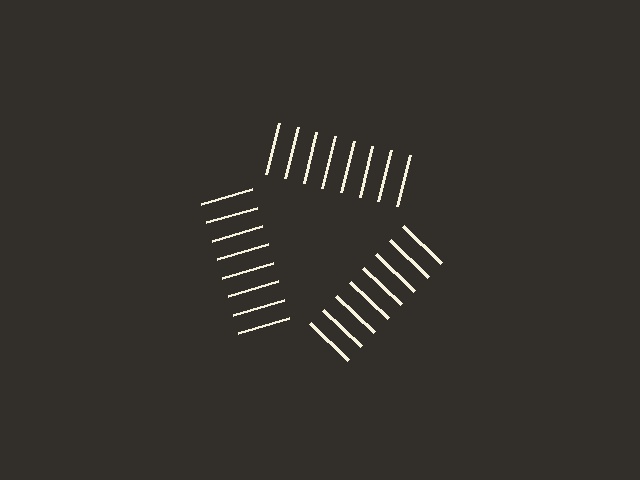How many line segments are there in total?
24 — 8 along each of the 3 edges.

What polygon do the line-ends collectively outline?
An illusory triangle — the line segments terminate on its edges but no continuous stroke is drawn.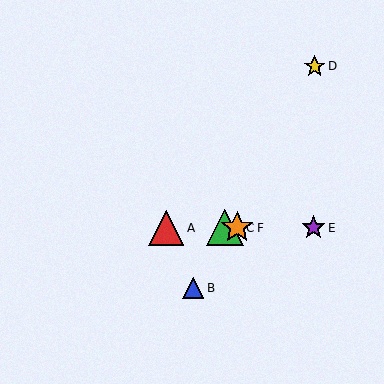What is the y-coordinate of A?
Object A is at y≈228.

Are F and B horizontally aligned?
No, F is at y≈228 and B is at y≈288.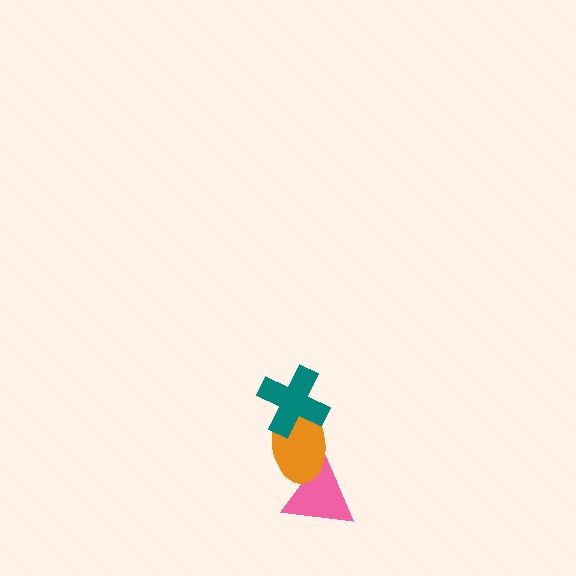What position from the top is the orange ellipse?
The orange ellipse is 2nd from the top.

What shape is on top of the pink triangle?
The orange ellipse is on top of the pink triangle.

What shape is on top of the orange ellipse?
The teal cross is on top of the orange ellipse.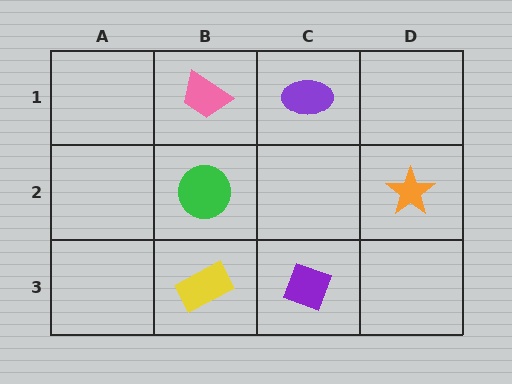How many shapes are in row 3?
2 shapes.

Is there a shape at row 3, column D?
No, that cell is empty.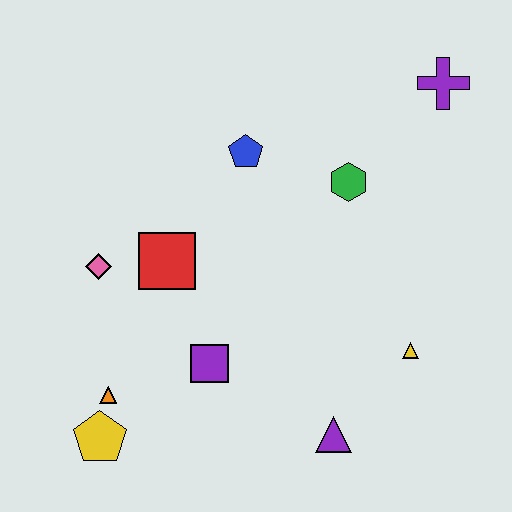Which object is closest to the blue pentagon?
The green hexagon is closest to the blue pentagon.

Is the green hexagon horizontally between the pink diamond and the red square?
No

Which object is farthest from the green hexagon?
The yellow pentagon is farthest from the green hexagon.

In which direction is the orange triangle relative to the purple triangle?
The orange triangle is to the left of the purple triangle.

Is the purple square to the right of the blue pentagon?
No